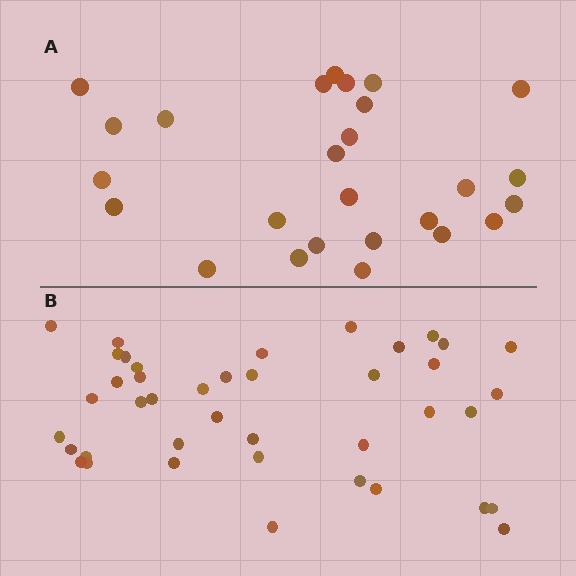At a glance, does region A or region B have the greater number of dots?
Region B (the bottom region) has more dots.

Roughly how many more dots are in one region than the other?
Region B has approximately 15 more dots than region A.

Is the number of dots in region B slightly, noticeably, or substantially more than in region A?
Region B has substantially more. The ratio is roughly 1.6 to 1.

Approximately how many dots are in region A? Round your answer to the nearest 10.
About 30 dots. (The exact count is 26, which rounds to 30.)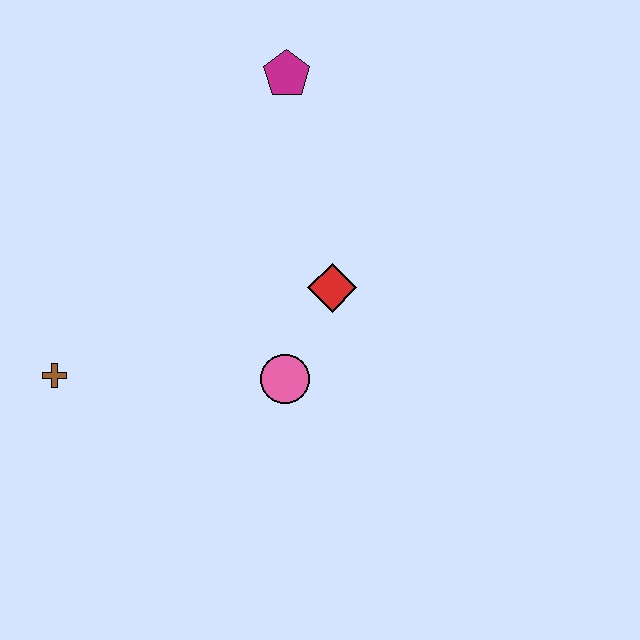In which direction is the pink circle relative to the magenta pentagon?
The pink circle is below the magenta pentagon.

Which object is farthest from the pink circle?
The magenta pentagon is farthest from the pink circle.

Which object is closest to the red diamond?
The pink circle is closest to the red diamond.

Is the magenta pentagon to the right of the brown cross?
Yes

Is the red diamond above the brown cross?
Yes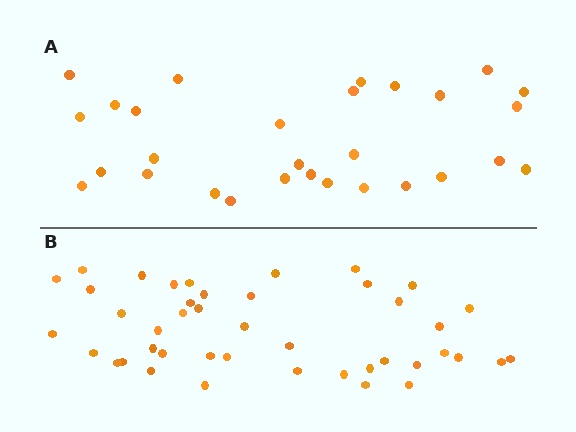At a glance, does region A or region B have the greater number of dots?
Region B (the bottom region) has more dots.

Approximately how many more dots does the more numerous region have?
Region B has approximately 15 more dots than region A.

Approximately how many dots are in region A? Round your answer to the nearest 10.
About 30 dots. (The exact count is 29, which rounds to 30.)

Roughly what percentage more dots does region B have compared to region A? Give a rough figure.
About 50% more.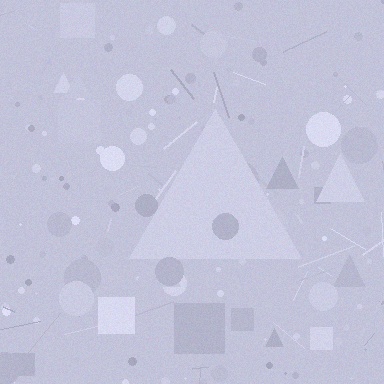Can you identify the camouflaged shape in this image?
The camouflaged shape is a triangle.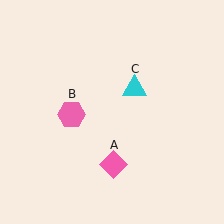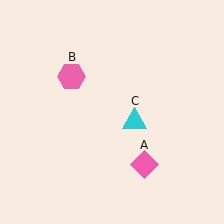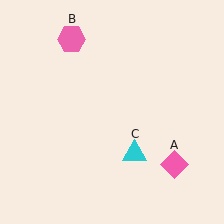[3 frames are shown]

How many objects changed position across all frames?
3 objects changed position: pink diamond (object A), pink hexagon (object B), cyan triangle (object C).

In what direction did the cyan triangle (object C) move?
The cyan triangle (object C) moved down.